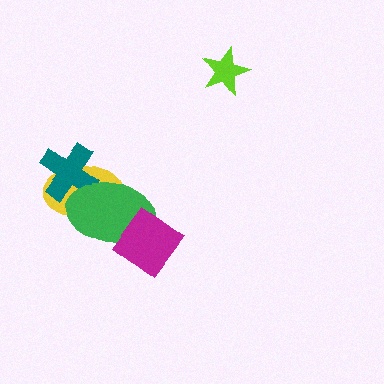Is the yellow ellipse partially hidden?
Yes, it is partially covered by another shape.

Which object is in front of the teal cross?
The green ellipse is in front of the teal cross.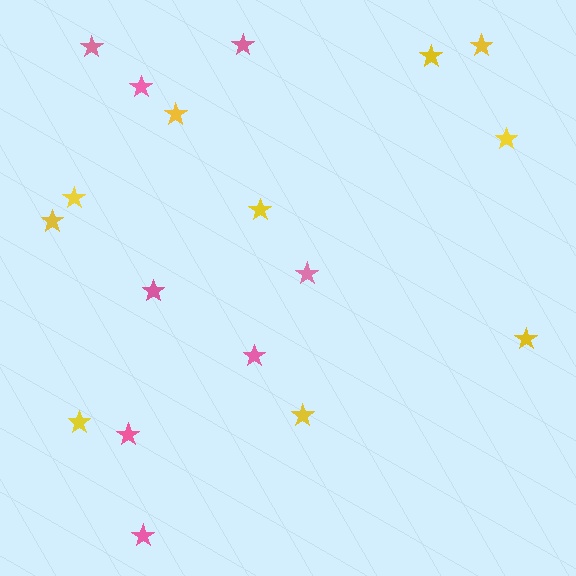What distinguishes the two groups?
There are 2 groups: one group of yellow stars (10) and one group of pink stars (8).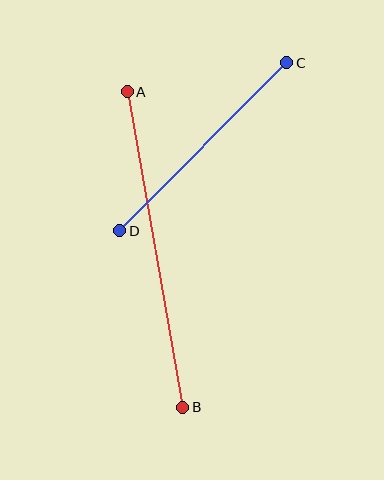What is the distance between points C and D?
The distance is approximately 237 pixels.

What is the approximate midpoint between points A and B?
The midpoint is at approximately (155, 250) pixels.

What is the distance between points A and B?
The distance is approximately 320 pixels.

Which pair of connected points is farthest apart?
Points A and B are farthest apart.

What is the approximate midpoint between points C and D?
The midpoint is at approximately (203, 147) pixels.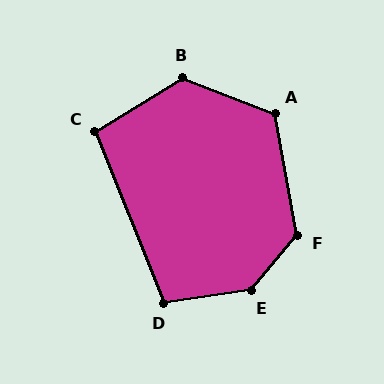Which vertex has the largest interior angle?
E, at approximately 139 degrees.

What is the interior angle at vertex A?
Approximately 121 degrees (obtuse).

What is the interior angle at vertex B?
Approximately 128 degrees (obtuse).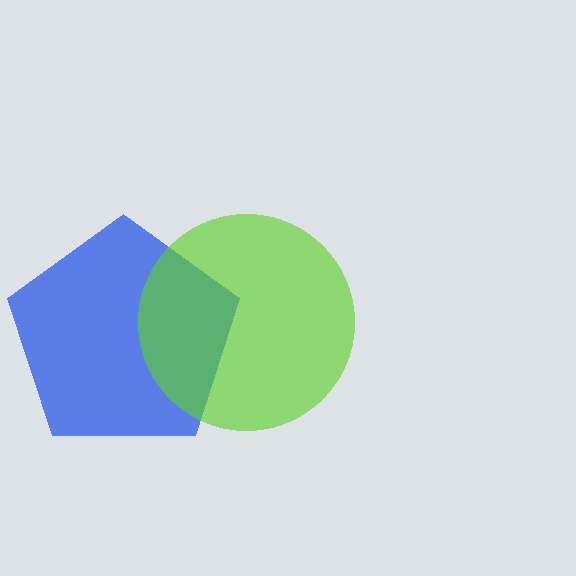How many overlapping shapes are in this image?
There are 2 overlapping shapes in the image.